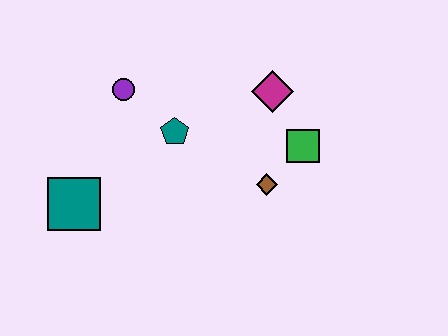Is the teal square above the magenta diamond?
No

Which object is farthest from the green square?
The teal square is farthest from the green square.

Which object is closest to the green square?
The brown diamond is closest to the green square.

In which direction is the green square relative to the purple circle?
The green square is to the right of the purple circle.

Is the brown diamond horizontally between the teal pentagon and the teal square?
No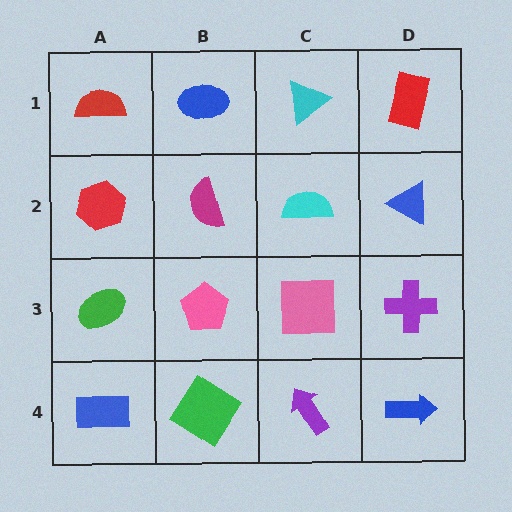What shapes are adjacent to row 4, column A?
A green ellipse (row 3, column A), a green diamond (row 4, column B).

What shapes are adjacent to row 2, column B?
A blue ellipse (row 1, column B), a pink pentagon (row 3, column B), a red hexagon (row 2, column A), a cyan semicircle (row 2, column C).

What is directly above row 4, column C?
A pink square.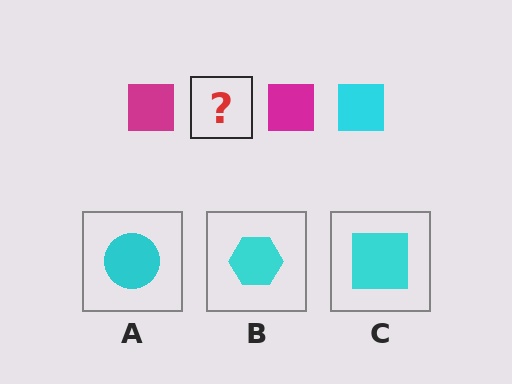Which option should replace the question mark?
Option C.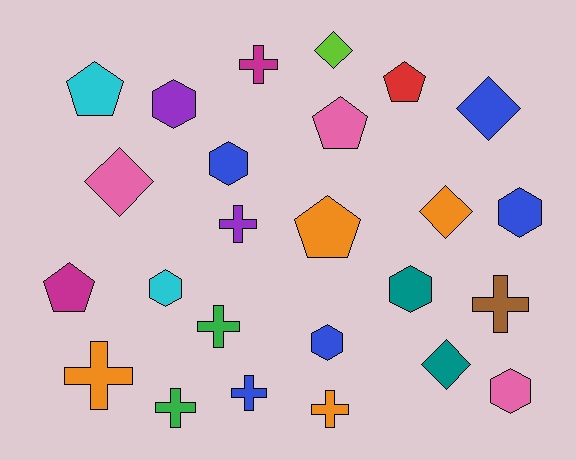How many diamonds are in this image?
There are 5 diamonds.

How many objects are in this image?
There are 25 objects.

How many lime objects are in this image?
There is 1 lime object.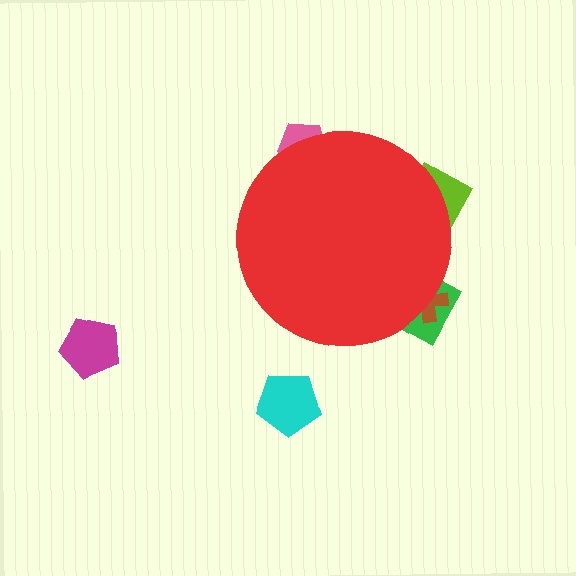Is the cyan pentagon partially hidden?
No, the cyan pentagon is fully visible.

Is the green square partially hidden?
Yes, the green square is partially hidden behind the red circle.